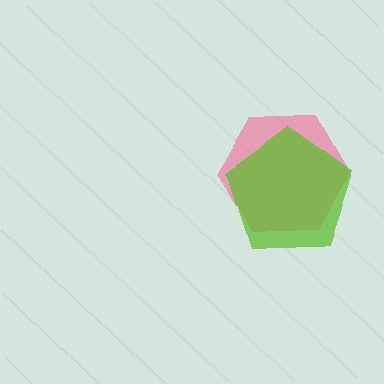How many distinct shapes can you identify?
There are 2 distinct shapes: a pink hexagon, a lime pentagon.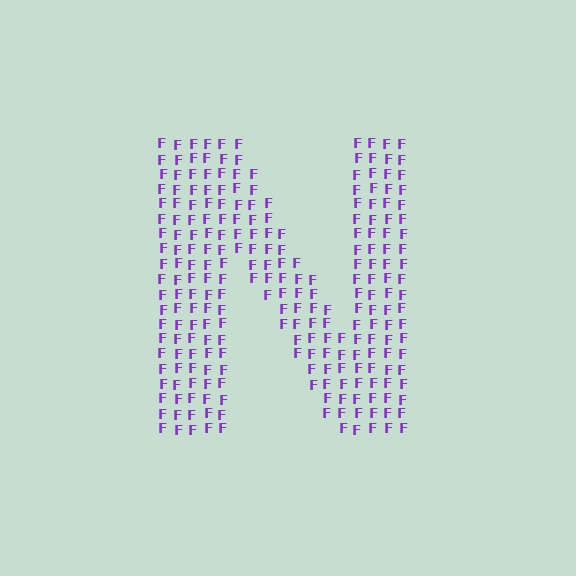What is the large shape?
The large shape is the letter N.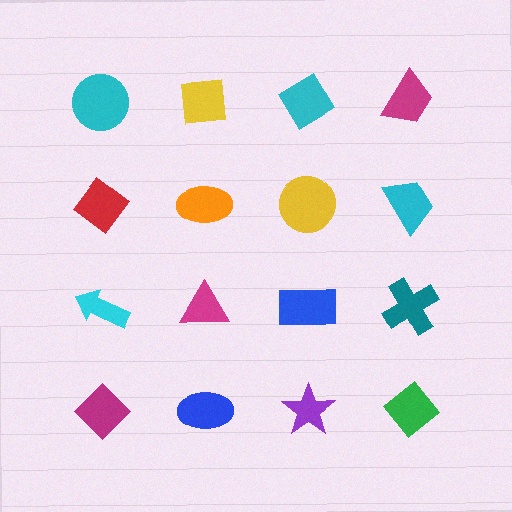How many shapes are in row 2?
4 shapes.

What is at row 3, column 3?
A blue rectangle.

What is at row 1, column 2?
A yellow square.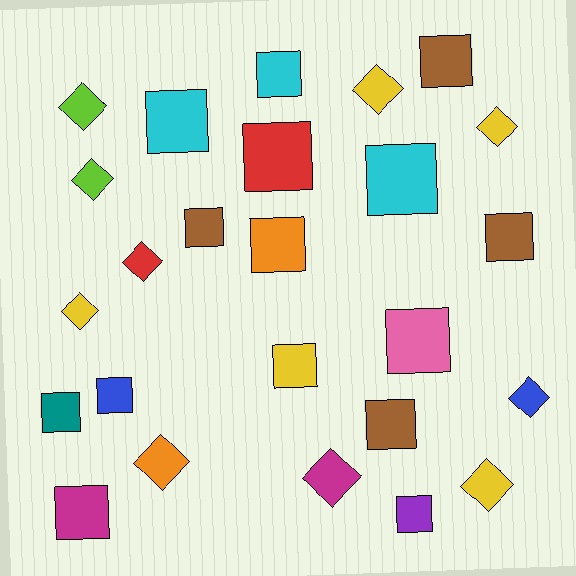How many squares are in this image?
There are 15 squares.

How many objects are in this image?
There are 25 objects.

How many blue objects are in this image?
There are 2 blue objects.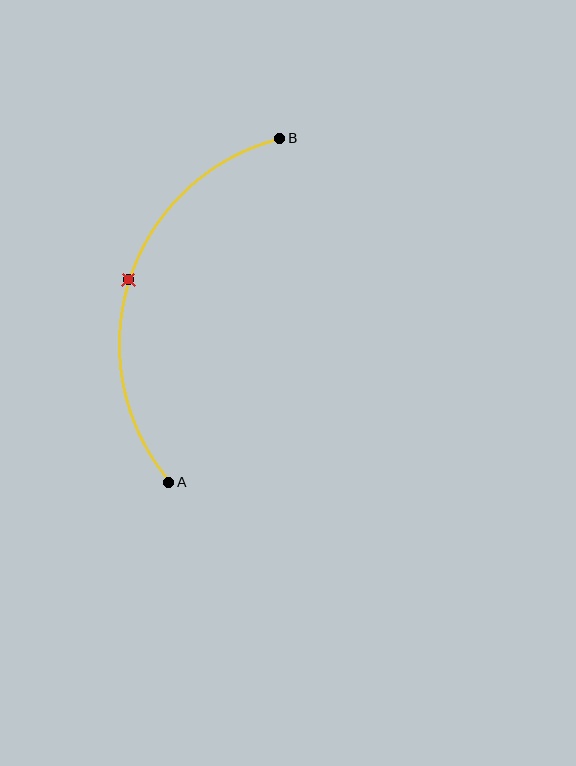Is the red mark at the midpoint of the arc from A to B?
Yes. The red mark lies on the arc at equal arc-length from both A and B — it is the arc midpoint.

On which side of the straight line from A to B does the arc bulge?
The arc bulges to the left of the straight line connecting A and B.